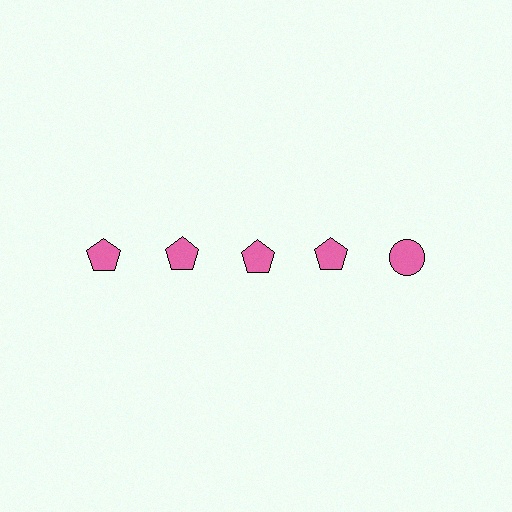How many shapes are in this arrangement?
There are 5 shapes arranged in a grid pattern.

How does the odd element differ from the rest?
It has a different shape: circle instead of pentagon.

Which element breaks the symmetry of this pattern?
The pink circle in the top row, rightmost column breaks the symmetry. All other shapes are pink pentagons.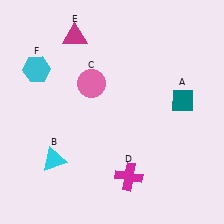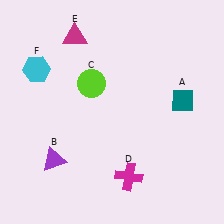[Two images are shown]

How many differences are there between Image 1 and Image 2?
There are 2 differences between the two images.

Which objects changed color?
B changed from cyan to purple. C changed from pink to lime.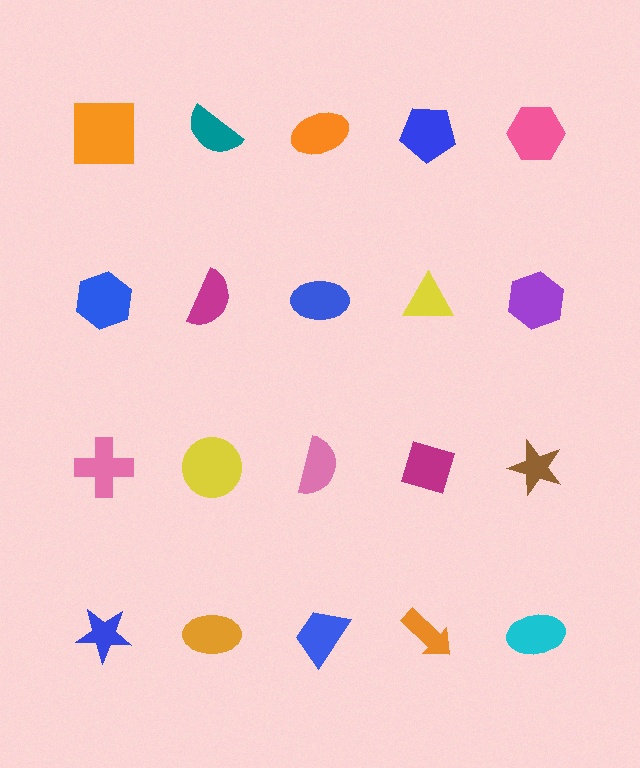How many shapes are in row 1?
5 shapes.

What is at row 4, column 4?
An orange arrow.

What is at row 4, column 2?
An orange ellipse.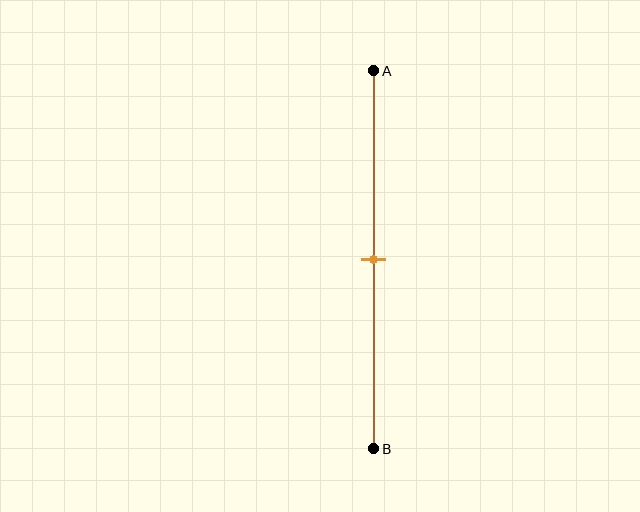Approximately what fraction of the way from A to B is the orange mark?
The orange mark is approximately 50% of the way from A to B.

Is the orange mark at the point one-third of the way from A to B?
No, the mark is at about 50% from A, not at the 33% one-third point.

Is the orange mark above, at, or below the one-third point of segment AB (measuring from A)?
The orange mark is below the one-third point of segment AB.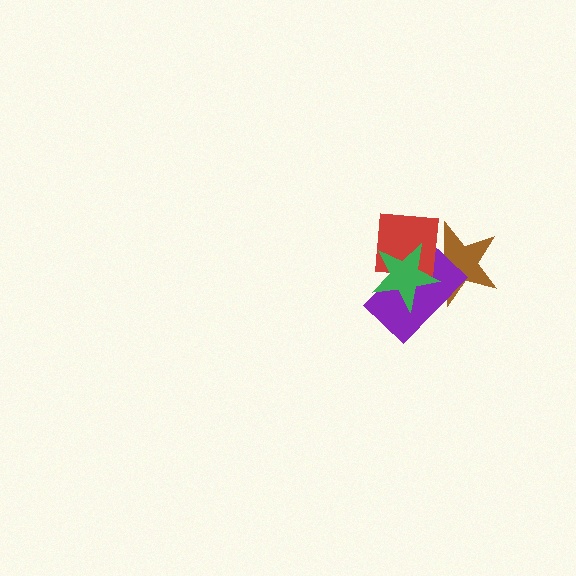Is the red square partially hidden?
Yes, it is partially covered by another shape.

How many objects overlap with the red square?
3 objects overlap with the red square.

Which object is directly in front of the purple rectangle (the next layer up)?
The red square is directly in front of the purple rectangle.